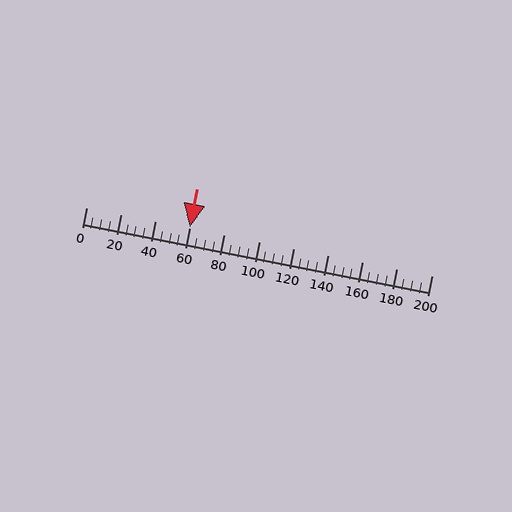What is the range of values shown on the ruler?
The ruler shows values from 0 to 200.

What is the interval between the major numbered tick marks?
The major tick marks are spaced 20 units apart.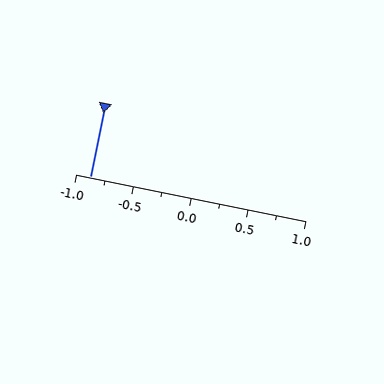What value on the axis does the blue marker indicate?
The marker indicates approximately -0.88.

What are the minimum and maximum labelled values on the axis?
The axis runs from -1.0 to 1.0.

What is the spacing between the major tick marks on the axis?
The major ticks are spaced 0.5 apart.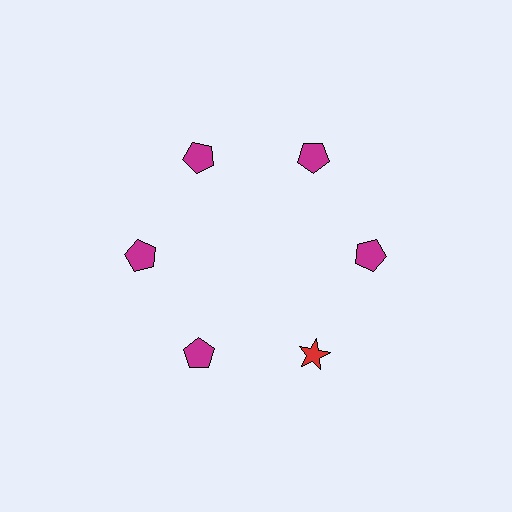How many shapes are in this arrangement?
There are 6 shapes arranged in a ring pattern.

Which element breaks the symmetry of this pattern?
The red star at roughly the 5 o'clock position breaks the symmetry. All other shapes are magenta pentagons.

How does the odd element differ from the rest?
It differs in both color (red instead of magenta) and shape (star instead of pentagon).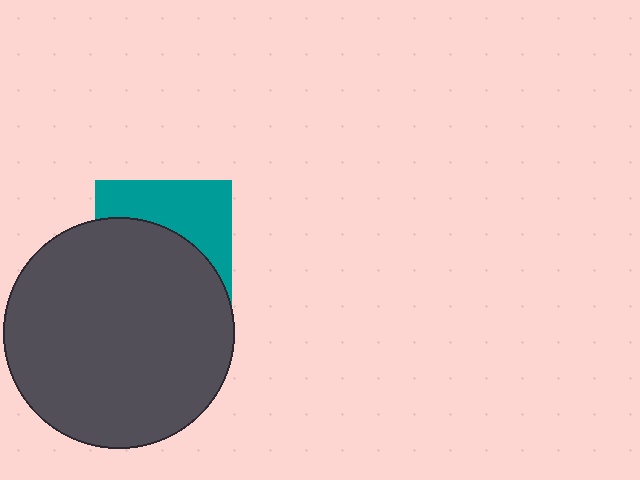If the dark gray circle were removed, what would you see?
You would see the complete teal square.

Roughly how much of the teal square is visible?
A small part of it is visible (roughly 41%).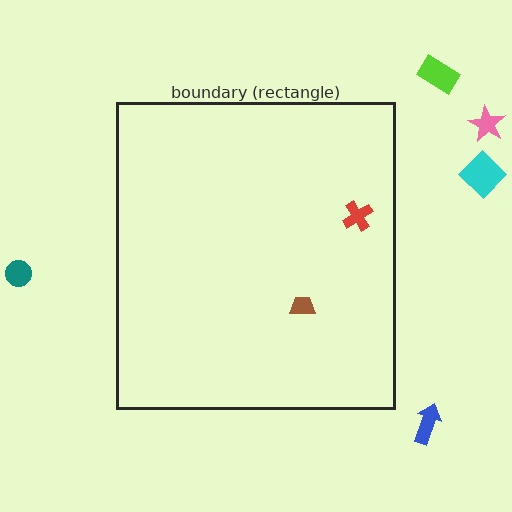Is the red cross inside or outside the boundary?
Inside.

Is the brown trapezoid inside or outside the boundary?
Inside.